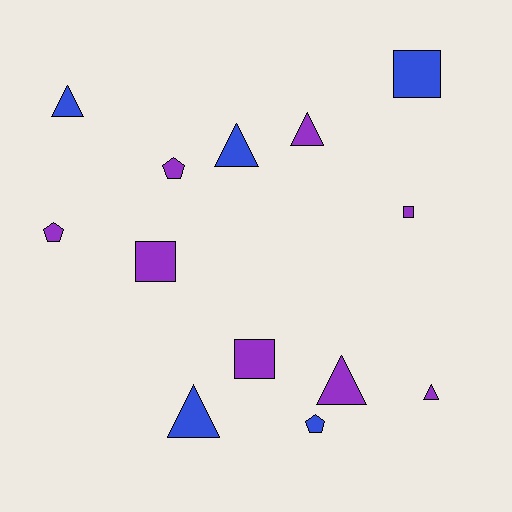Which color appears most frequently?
Purple, with 8 objects.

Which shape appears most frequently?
Triangle, with 6 objects.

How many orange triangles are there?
There are no orange triangles.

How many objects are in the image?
There are 13 objects.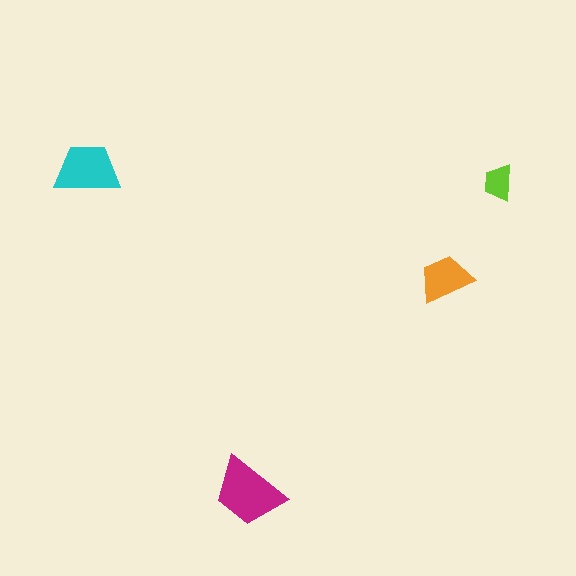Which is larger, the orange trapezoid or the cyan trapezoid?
The cyan one.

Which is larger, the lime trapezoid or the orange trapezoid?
The orange one.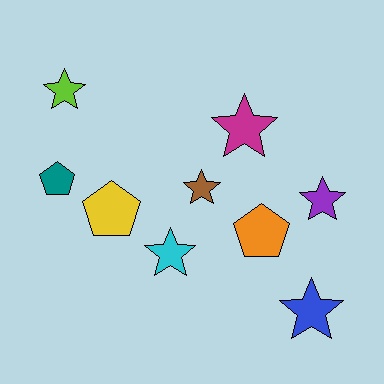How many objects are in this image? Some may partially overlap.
There are 9 objects.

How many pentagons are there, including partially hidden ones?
There are 3 pentagons.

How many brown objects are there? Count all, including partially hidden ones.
There is 1 brown object.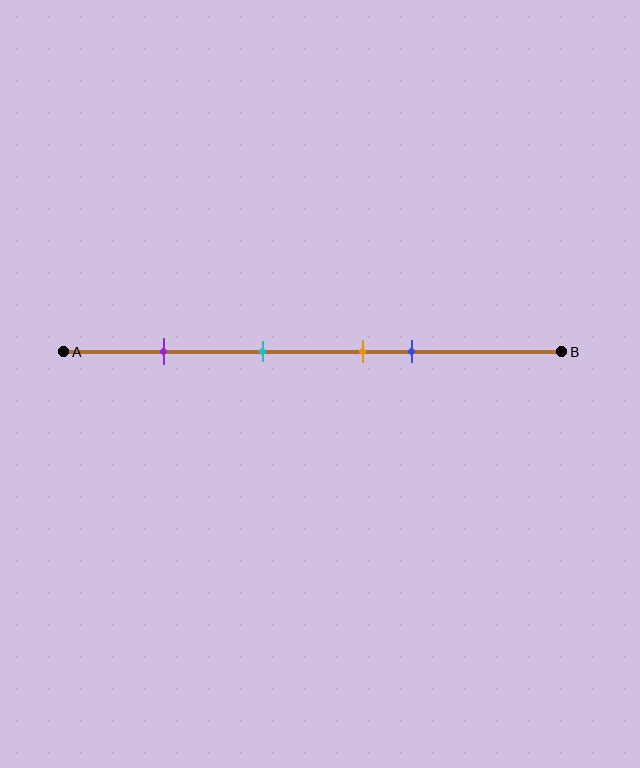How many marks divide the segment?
There are 4 marks dividing the segment.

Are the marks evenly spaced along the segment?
No, the marks are not evenly spaced.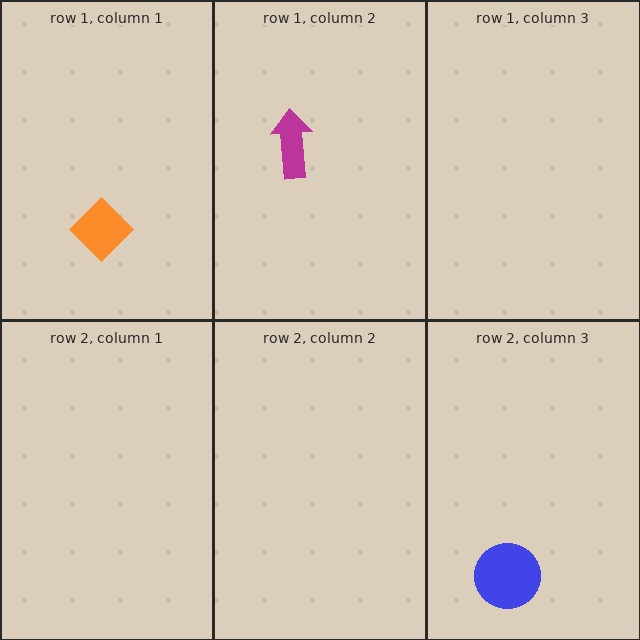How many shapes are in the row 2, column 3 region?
1.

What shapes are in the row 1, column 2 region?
The magenta arrow.